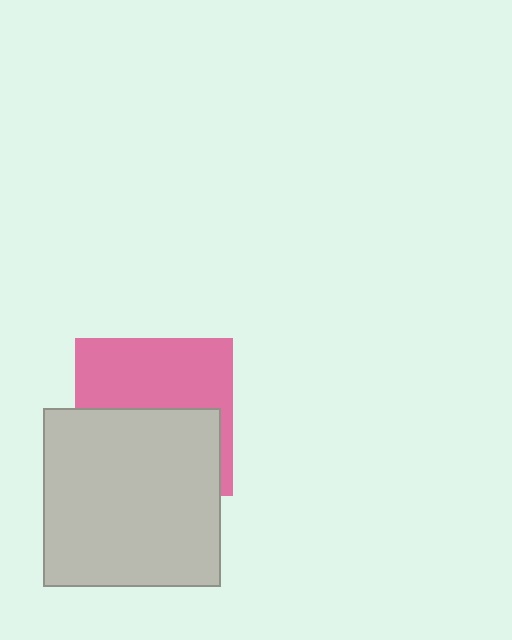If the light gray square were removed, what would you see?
You would see the complete pink square.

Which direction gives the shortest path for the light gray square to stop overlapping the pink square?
Moving down gives the shortest separation.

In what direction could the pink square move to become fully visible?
The pink square could move up. That would shift it out from behind the light gray square entirely.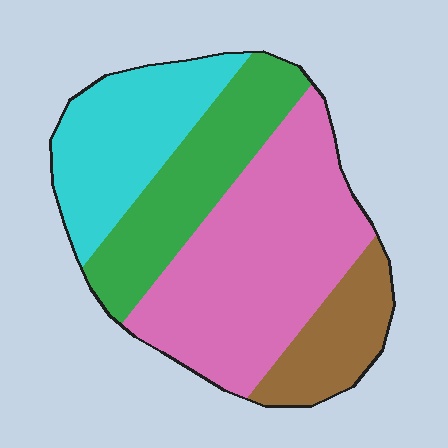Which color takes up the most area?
Pink, at roughly 40%.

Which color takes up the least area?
Brown, at roughly 15%.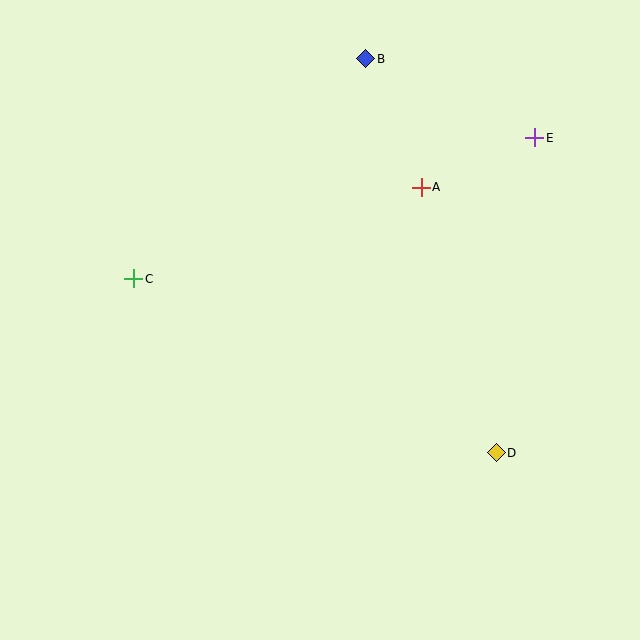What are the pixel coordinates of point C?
Point C is at (134, 279).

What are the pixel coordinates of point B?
Point B is at (366, 59).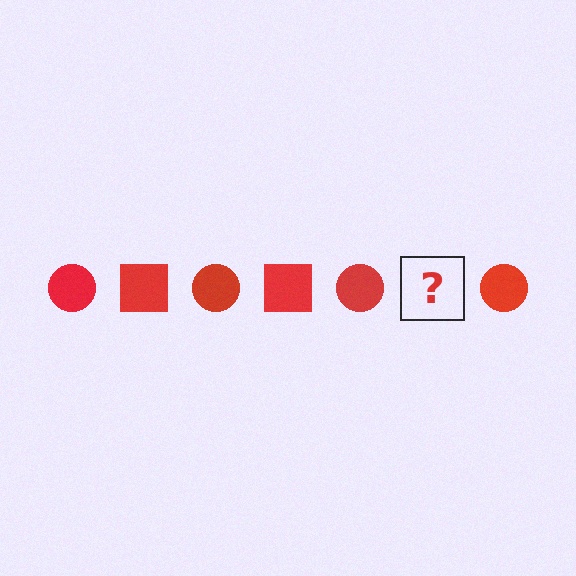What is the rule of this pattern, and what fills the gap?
The rule is that the pattern cycles through circle, square shapes in red. The gap should be filled with a red square.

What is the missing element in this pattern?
The missing element is a red square.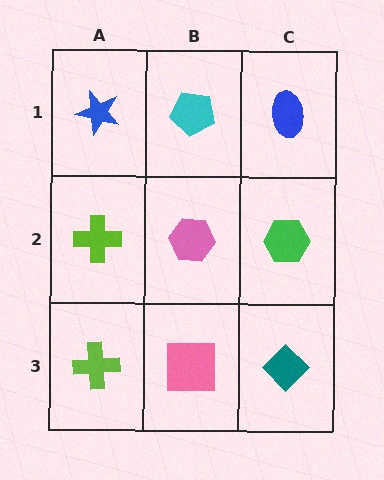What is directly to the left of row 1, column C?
A cyan pentagon.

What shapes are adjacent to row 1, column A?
A lime cross (row 2, column A), a cyan pentagon (row 1, column B).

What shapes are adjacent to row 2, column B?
A cyan pentagon (row 1, column B), a pink square (row 3, column B), a lime cross (row 2, column A), a green hexagon (row 2, column C).